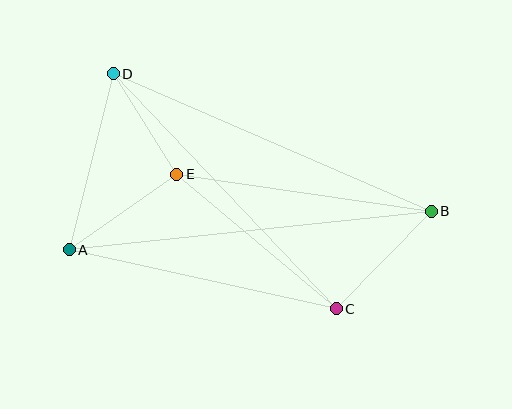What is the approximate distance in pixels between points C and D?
The distance between C and D is approximately 324 pixels.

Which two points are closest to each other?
Points D and E are closest to each other.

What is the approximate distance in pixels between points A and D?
The distance between A and D is approximately 181 pixels.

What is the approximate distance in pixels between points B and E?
The distance between B and E is approximately 257 pixels.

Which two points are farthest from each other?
Points A and B are farthest from each other.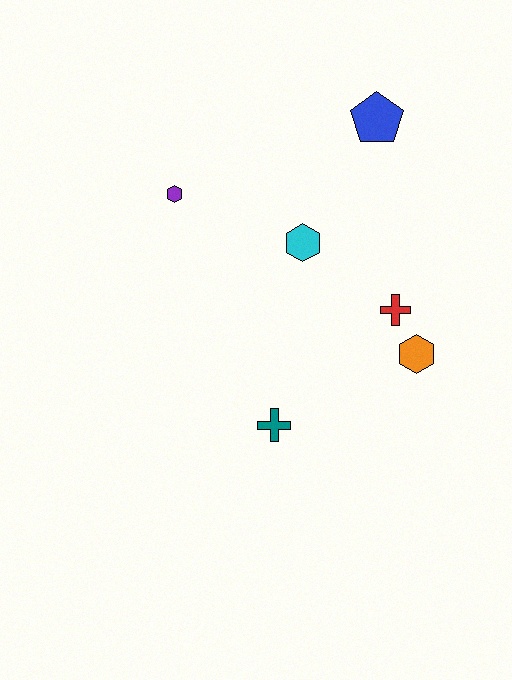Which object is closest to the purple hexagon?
The cyan hexagon is closest to the purple hexagon.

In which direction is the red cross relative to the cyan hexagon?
The red cross is to the right of the cyan hexagon.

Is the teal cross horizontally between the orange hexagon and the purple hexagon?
Yes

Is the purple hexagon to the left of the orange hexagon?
Yes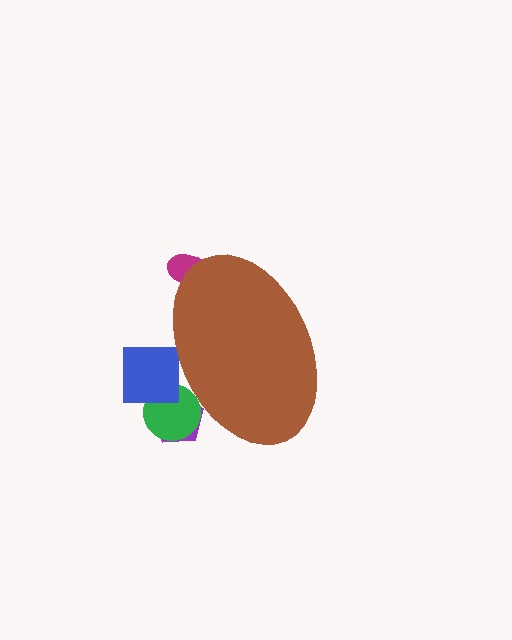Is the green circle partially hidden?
Yes, the green circle is partially hidden behind the brown ellipse.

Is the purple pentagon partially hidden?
Yes, the purple pentagon is partially hidden behind the brown ellipse.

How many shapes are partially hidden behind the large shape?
4 shapes are partially hidden.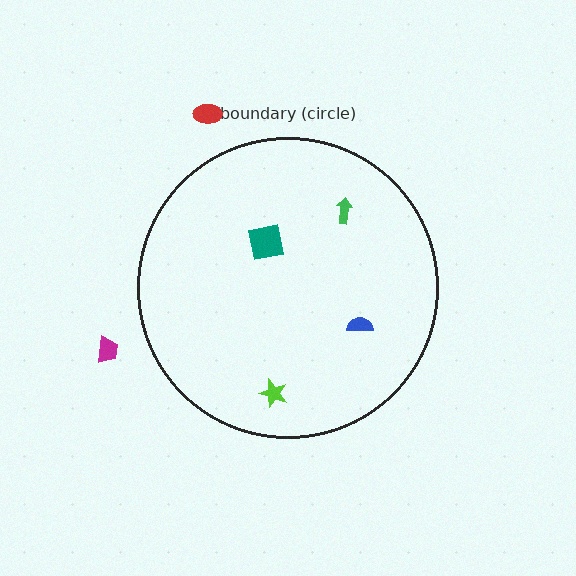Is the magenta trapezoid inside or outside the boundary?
Outside.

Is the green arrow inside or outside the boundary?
Inside.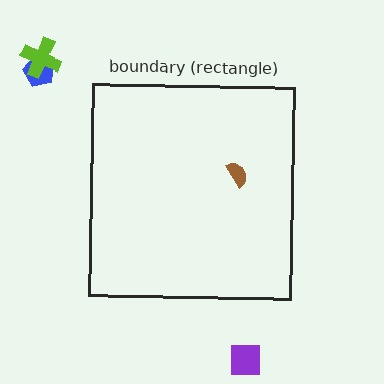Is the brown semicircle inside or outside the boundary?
Inside.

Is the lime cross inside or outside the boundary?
Outside.